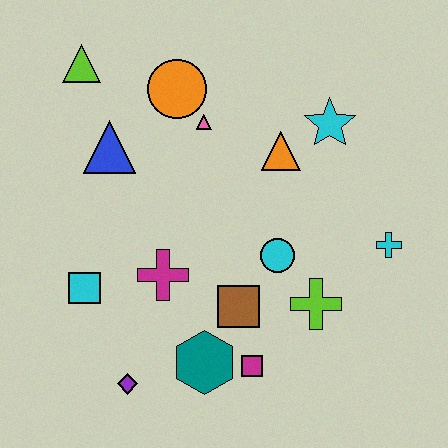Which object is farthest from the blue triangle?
The cyan cross is farthest from the blue triangle.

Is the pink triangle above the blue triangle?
Yes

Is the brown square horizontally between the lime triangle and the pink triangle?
No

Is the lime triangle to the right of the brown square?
No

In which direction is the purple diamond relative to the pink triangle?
The purple diamond is below the pink triangle.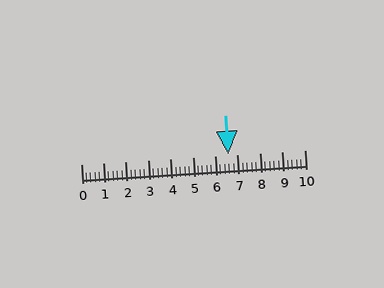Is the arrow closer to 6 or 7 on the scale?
The arrow is closer to 7.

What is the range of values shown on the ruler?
The ruler shows values from 0 to 10.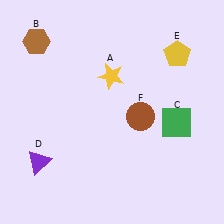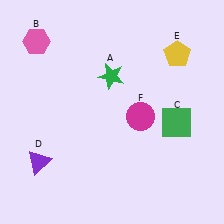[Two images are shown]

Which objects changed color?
A changed from yellow to green. B changed from brown to pink. F changed from brown to magenta.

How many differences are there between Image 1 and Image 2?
There are 3 differences between the two images.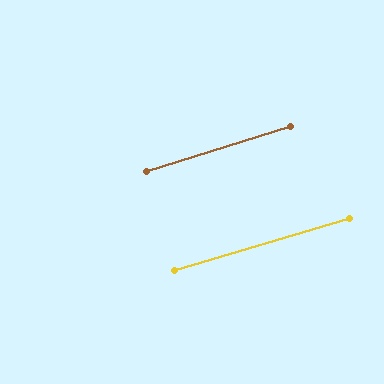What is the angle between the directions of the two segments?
Approximately 1 degree.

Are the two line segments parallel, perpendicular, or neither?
Parallel — their directions differ by only 0.6°.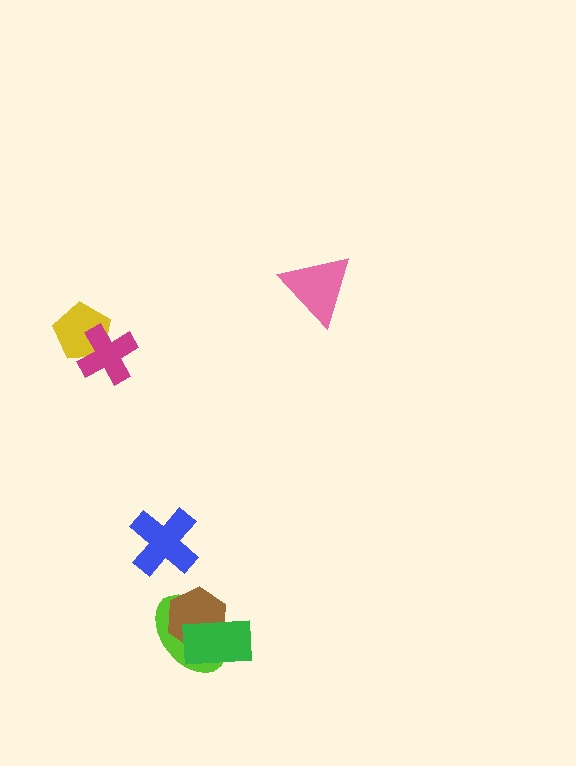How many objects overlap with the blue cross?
0 objects overlap with the blue cross.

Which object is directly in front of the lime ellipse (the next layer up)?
The brown hexagon is directly in front of the lime ellipse.